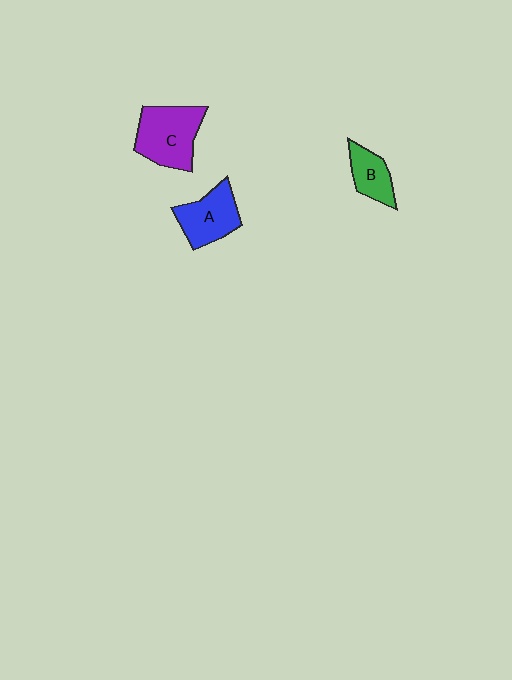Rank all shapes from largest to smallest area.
From largest to smallest: C (purple), A (blue), B (green).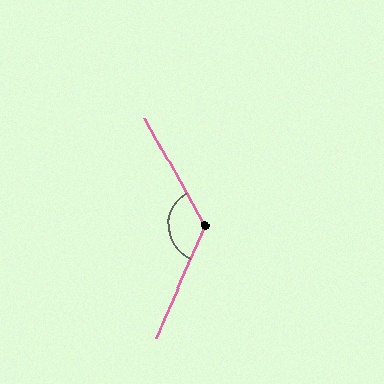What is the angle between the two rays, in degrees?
Approximately 127 degrees.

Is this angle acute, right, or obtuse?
It is obtuse.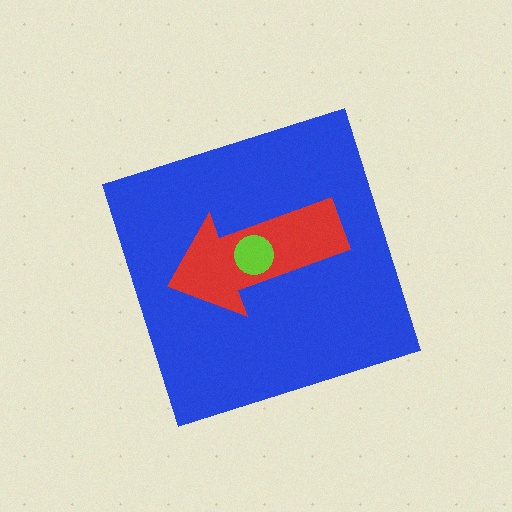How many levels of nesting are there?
3.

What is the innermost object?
The lime circle.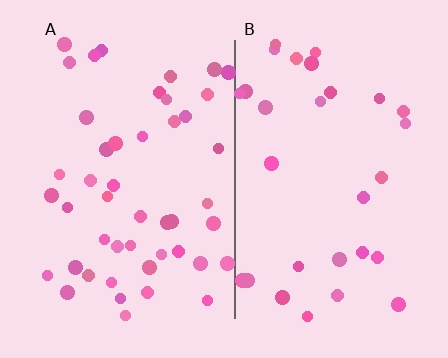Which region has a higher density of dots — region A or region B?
A (the left).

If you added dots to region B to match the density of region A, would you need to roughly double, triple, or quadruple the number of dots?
Approximately double.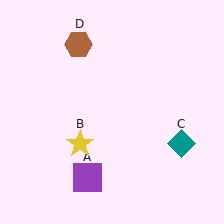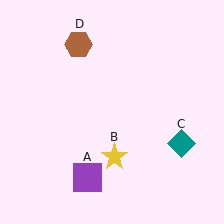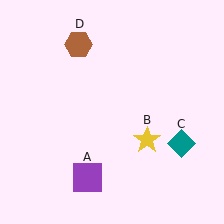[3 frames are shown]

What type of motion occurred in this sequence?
The yellow star (object B) rotated counterclockwise around the center of the scene.